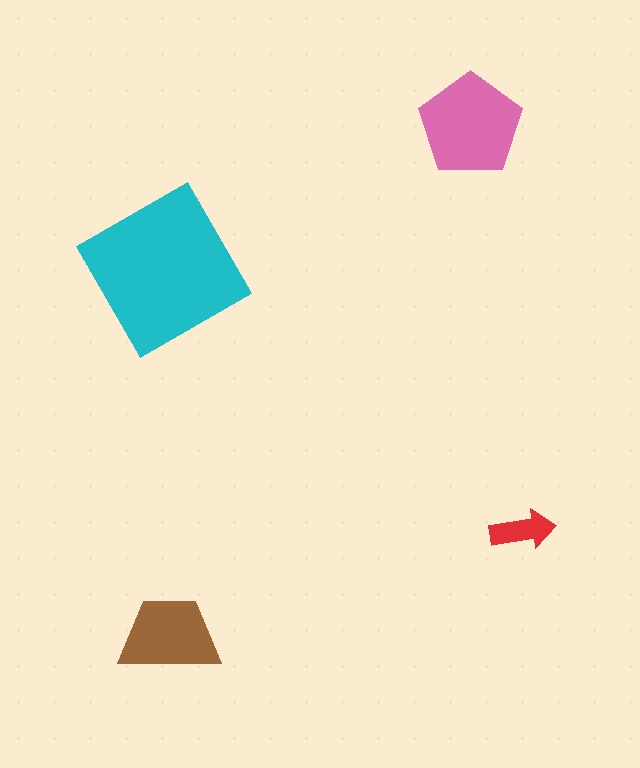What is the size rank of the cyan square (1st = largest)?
1st.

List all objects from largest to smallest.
The cyan square, the pink pentagon, the brown trapezoid, the red arrow.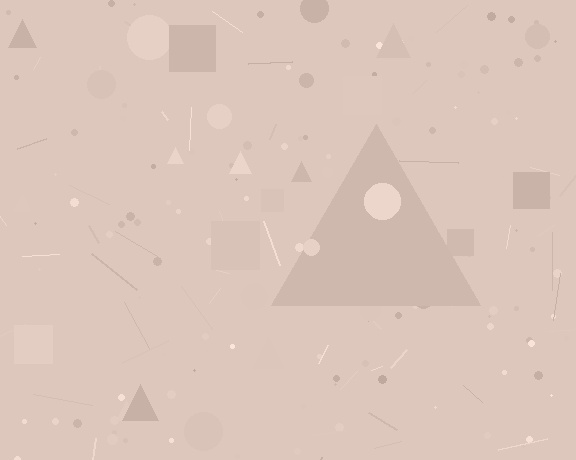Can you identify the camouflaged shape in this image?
The camouflaged shape is a triangle.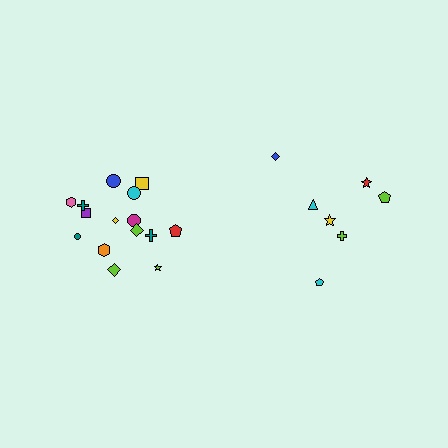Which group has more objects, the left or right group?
The left group.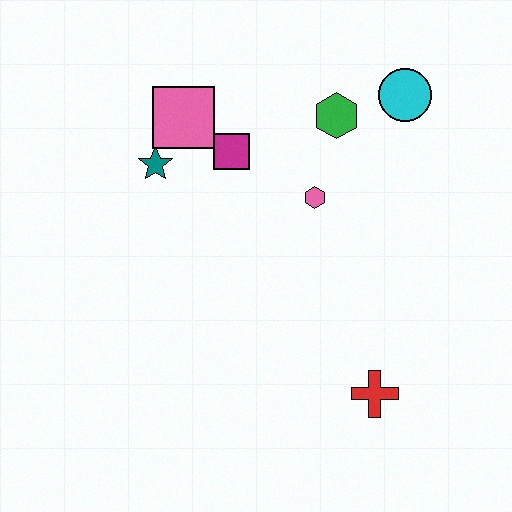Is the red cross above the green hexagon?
No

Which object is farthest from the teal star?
The red cross is farthest from the teal star.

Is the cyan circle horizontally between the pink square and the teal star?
No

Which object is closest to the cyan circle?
The green hexagon is closest to the cyan circle.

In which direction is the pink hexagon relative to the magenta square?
The pink hexagon is to the right of the magenta square.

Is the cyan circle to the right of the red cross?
Yes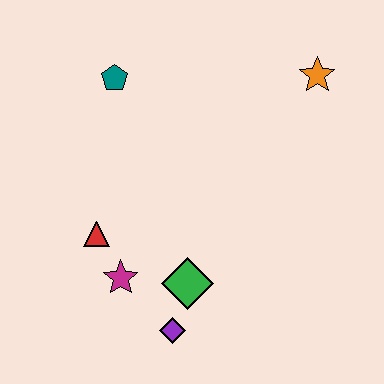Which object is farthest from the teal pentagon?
The purple diamond is farthest from the teal pentagon.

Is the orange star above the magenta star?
Yes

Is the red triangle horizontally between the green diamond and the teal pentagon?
No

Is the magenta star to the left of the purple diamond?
Yes